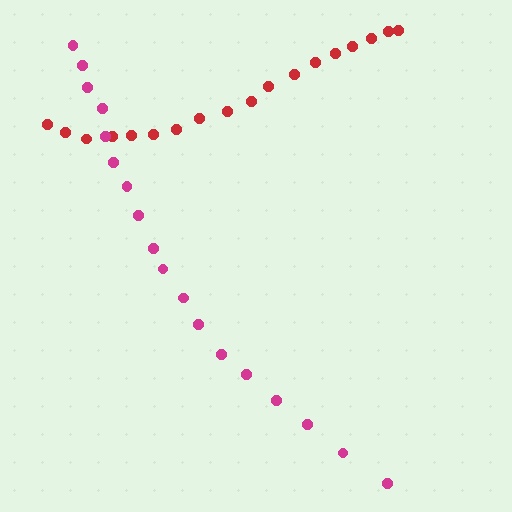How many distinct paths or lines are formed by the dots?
There are 2 distinct paths.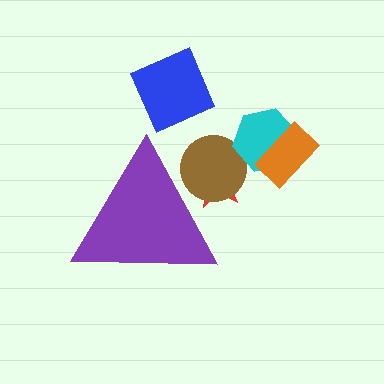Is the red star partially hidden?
Yes, the red star is partially hidden behind the purple triangle.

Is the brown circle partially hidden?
Yes, the brown circle is partially hidden behind the purple triangle.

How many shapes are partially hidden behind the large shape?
2 shapes are partially hidden.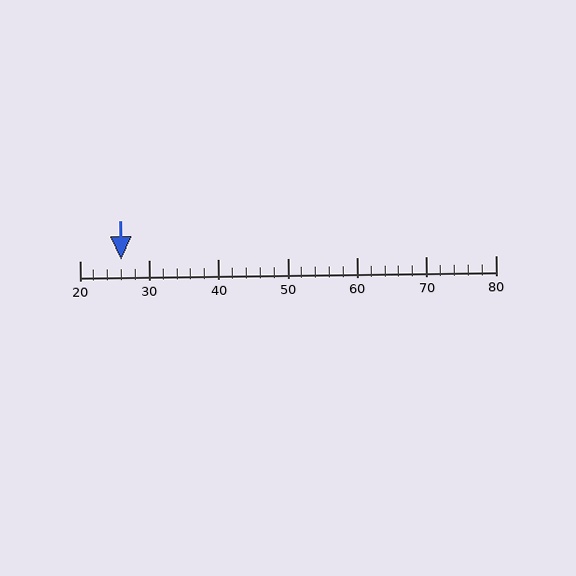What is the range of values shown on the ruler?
The ruler shows values from 20 to 80.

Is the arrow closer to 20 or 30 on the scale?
The arrow is closer to 30.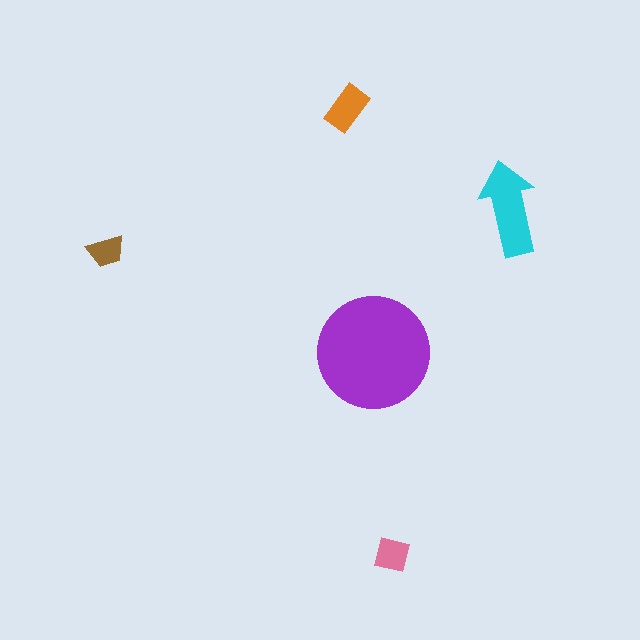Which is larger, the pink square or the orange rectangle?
The orange rectangle.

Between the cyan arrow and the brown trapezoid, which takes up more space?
The cyan arrow.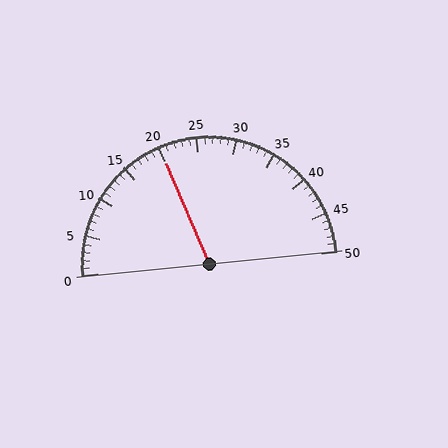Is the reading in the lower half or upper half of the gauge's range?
The reading is in the lower half of the range (0 to 50).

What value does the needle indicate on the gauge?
The needle indicates approximately 20.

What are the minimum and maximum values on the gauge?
The gauge ranges from 0 to 50.